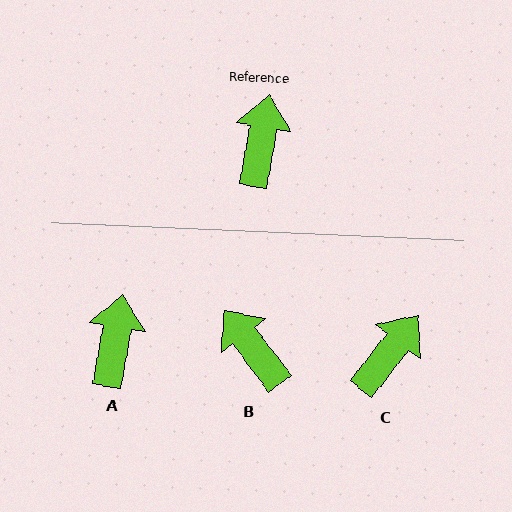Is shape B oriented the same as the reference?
No, it is off by about 47 degrees.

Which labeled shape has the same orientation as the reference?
A.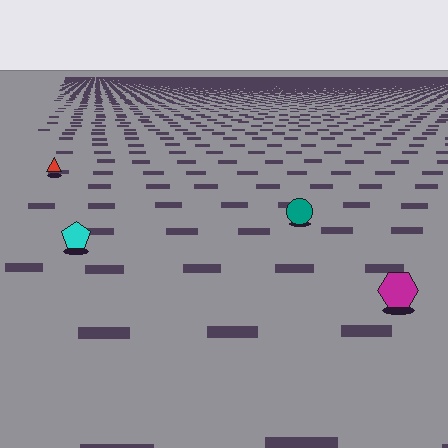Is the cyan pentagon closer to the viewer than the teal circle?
Yes. The cyan pentagon is closer — you can tell from the texture gradient: the ground texture is coarser near it.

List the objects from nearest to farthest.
From nearest to farthest: the magenta hexagon, the cyan pentagon, the teal circle, the red triangle.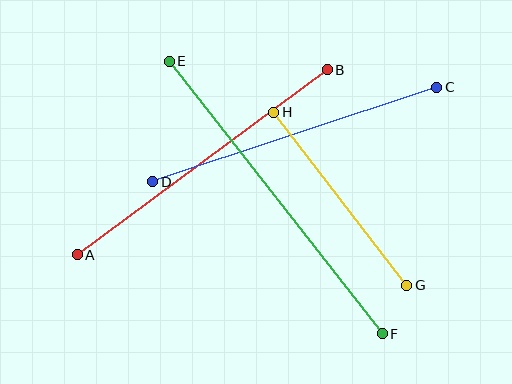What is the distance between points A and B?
The distance is approximately 311 pixels.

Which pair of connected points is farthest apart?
Points E and F are farthest apart.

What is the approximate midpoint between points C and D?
The midpoint is at approximately (295, 135) pixels.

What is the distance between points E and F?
The distance is approximately 346 pixels.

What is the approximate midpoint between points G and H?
The midpoint is at approximately (340, 199) pixels.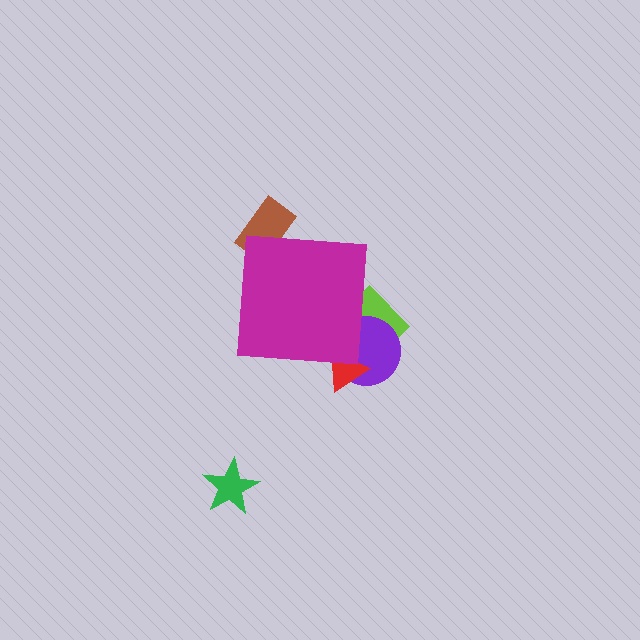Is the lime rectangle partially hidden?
Yes, the lime rectangle is partially hidden behind the magenta square.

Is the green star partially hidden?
No, the green star is fully visible.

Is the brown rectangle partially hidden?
Yes, the brown rectangle is partially hidden behind the magenta square.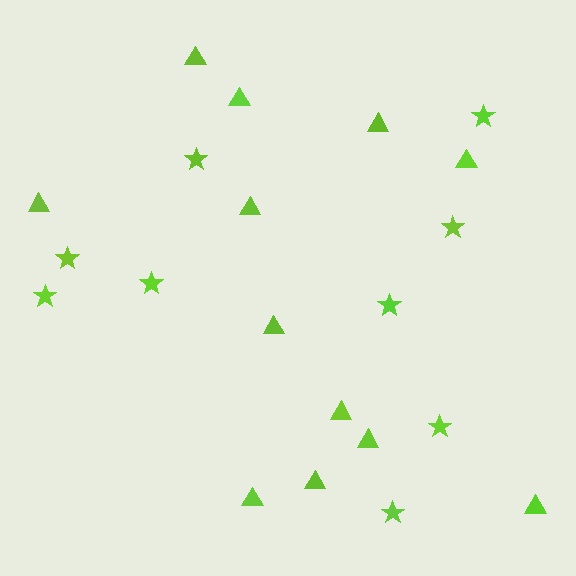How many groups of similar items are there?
There are 2 groups: one group of triangles (12) and one group of stars (9).